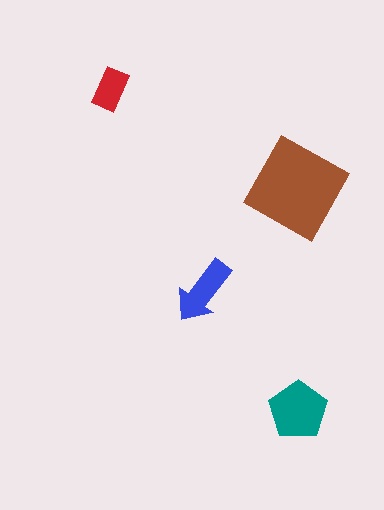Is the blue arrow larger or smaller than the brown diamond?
Smaller.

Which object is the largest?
The brown diamond.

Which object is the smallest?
The red rectangle.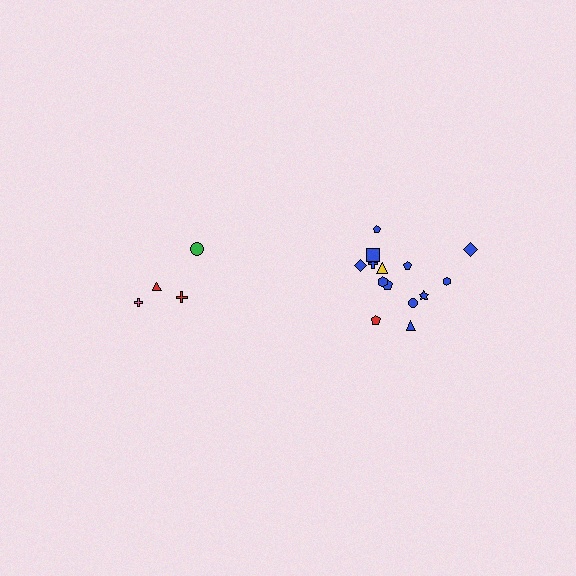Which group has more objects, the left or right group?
The right group.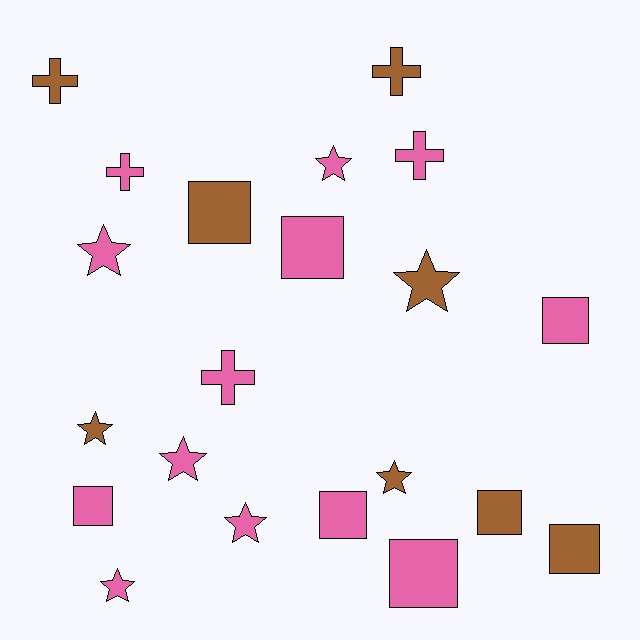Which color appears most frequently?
Pink, with 13 objects.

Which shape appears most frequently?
Star, with 8 objects.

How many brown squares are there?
There are 3 brown squares.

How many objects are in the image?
There are 21 objects.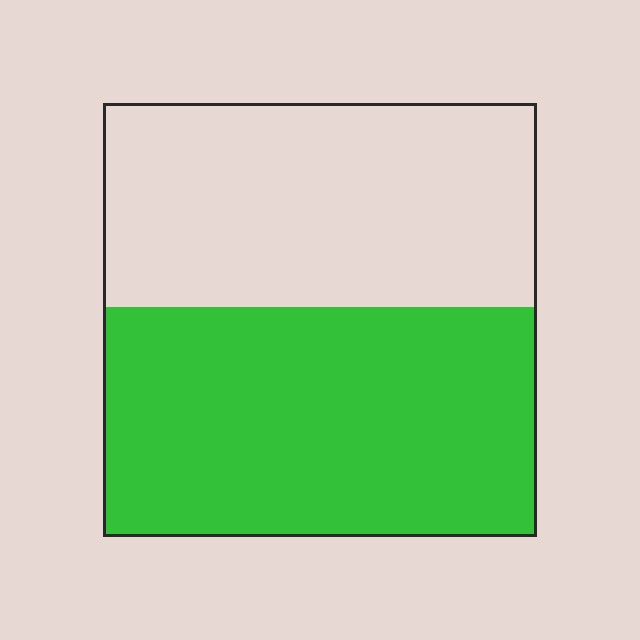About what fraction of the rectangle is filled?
About one half (1/2).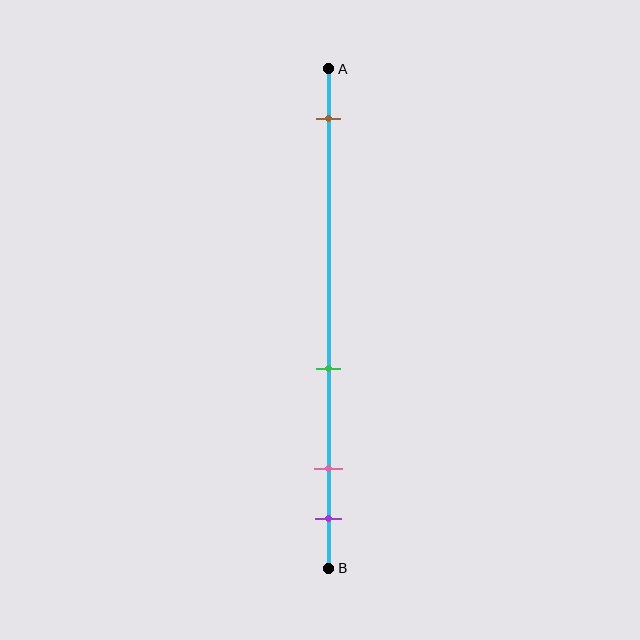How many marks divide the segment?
There are 4 marks dividing the segment.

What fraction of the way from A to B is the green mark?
The green mark is approximately 60% (0.6) of the way from A to B.